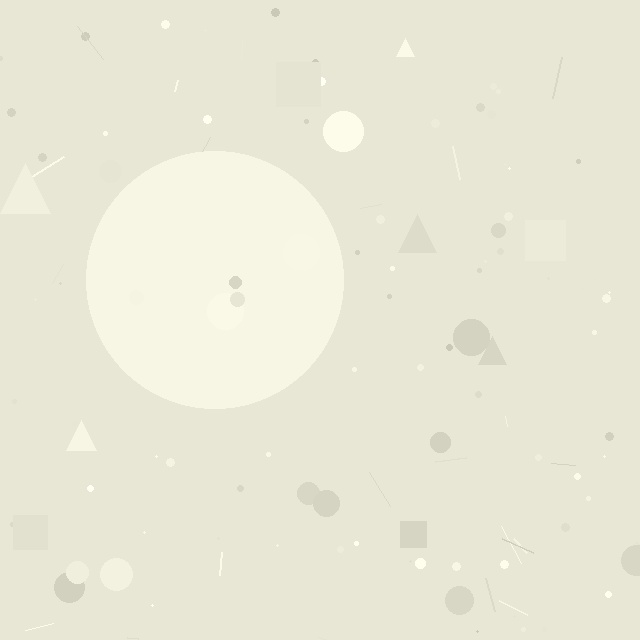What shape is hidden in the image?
A circle is hidden in the image.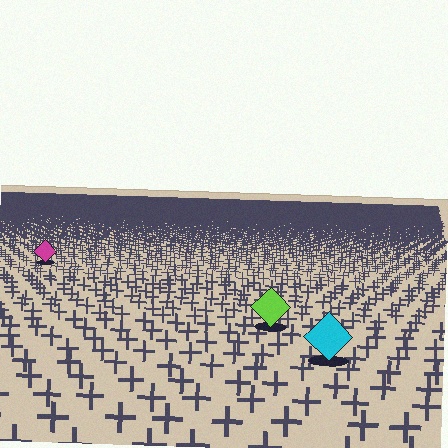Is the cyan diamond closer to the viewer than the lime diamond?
Yes. The cyan diamond is closer — you can tell from the texture gradient: the ground texture is coarser near it.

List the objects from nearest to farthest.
From nearest to farthest: the cyan diamond, the lime diamond, the magenta diamond.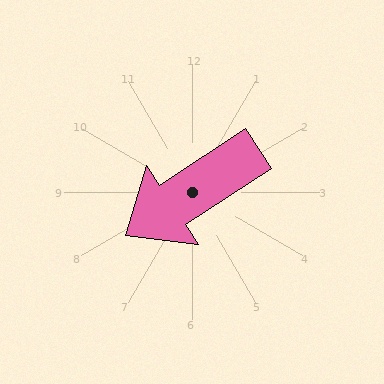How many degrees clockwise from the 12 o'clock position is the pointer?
Approximately 237 degrees.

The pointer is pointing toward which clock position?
Roughly 8 o'clock.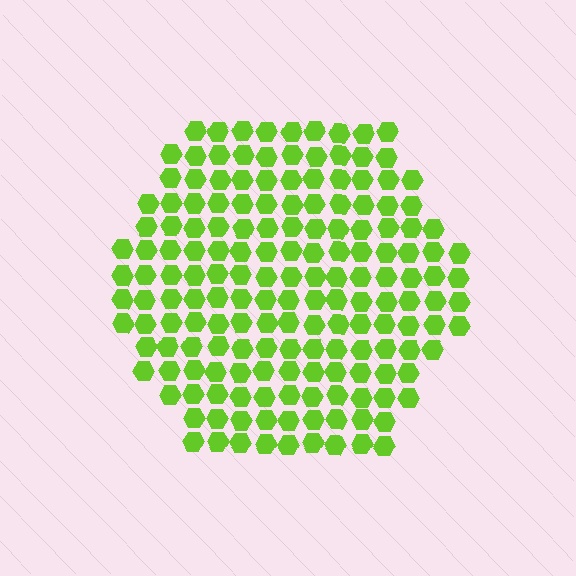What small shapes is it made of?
It is made of small hexagons.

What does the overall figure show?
The overall figure shows a hexagon.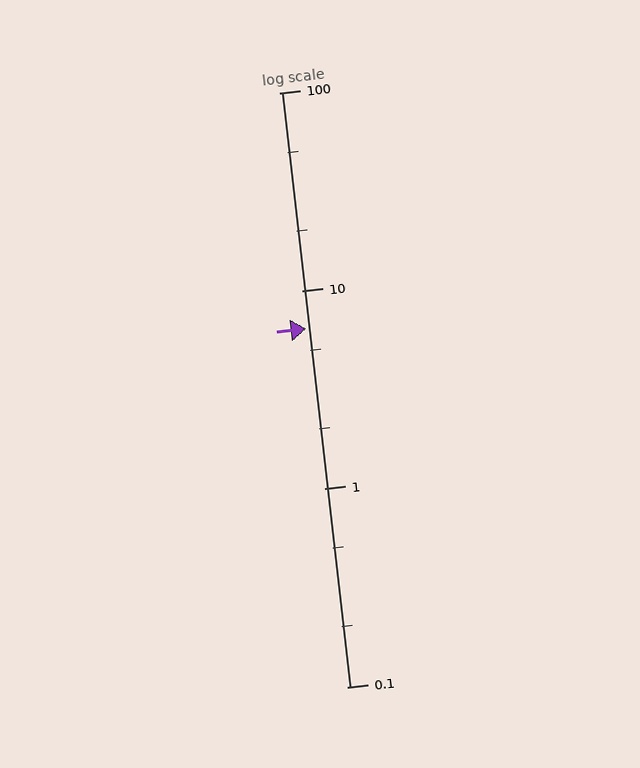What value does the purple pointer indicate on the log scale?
The pointer indicates approximately 6.4.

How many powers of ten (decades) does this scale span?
The scale spans 3 decades, from 0.1 to 100.